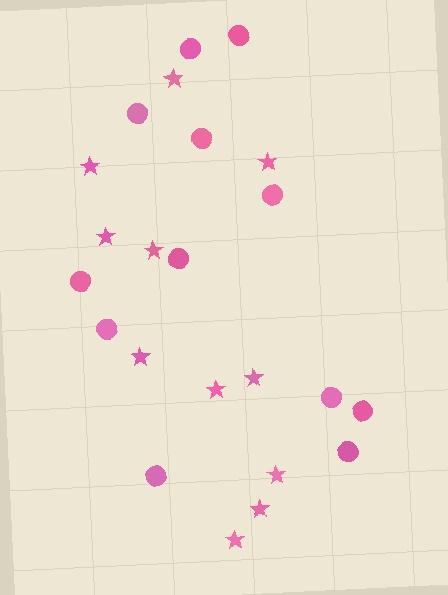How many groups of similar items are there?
There are 2 groups: one group of circles (12) and one group of stars (11).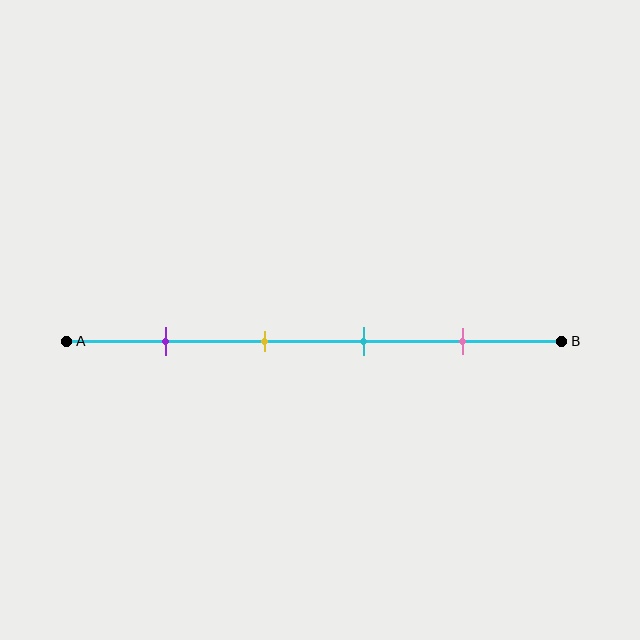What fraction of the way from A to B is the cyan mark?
The cyan mark is approximately 60% (0.6) of the way from A to B.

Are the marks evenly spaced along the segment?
Yes, the marks are approximately evenly spaced.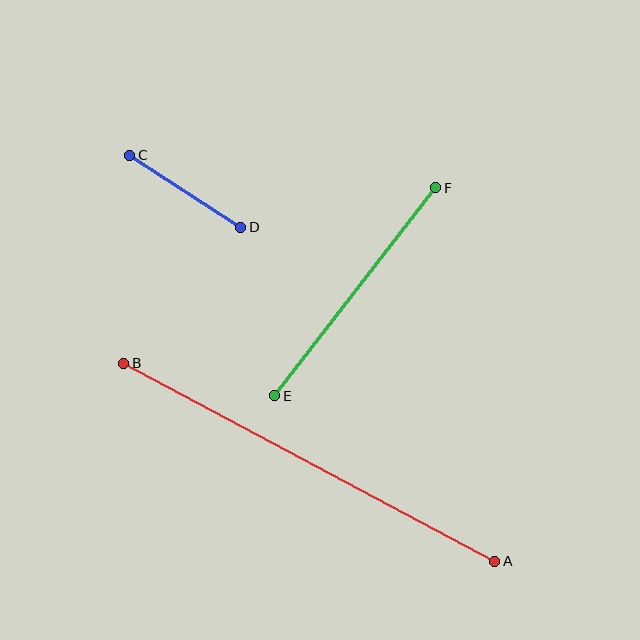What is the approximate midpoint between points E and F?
The midpoint is at approximately (355, 292) pixels.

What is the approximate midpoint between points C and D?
The midpoint is at approximately (185, 191) pixels.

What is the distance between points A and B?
The distance is approximately 420 pixels.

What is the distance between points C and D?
The distance is approximately 132 pixels.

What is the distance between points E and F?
The distance is approximately 263 pixels.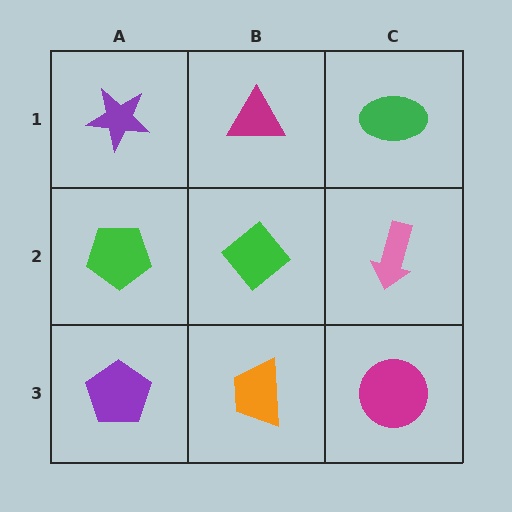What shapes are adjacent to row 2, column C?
A green ellipse (row 1, column C), a magenta circle (row 3, column C), a green diamond (row 2, column B).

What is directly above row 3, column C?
A pink arrow.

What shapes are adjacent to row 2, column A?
A purple star (row 1, column A), a purple pentagon (row 3, column A), a green diamond (row 2, column B).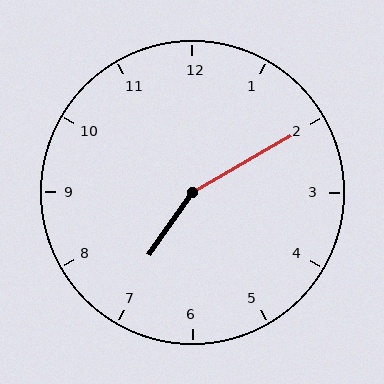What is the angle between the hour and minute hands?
Approximately 155 degrees.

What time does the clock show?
7:10.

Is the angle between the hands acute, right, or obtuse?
It is obtuse.